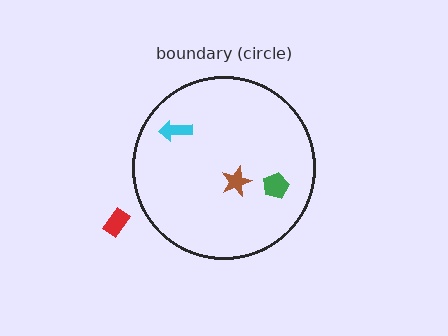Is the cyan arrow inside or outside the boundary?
Inside.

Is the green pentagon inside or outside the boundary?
Inside.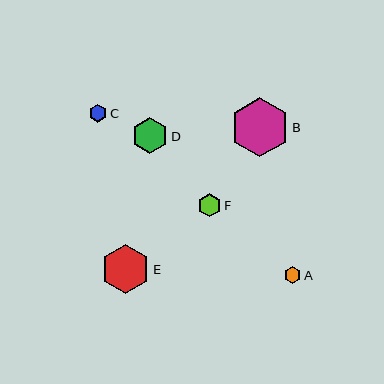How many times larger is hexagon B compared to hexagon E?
Hexagon B is approximately 1.2 times the size of hexagon E.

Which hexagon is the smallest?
Hexagon A is the smallest with a size of approximately 17 pixels.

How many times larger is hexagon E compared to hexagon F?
Hexagon E is approximately 2.1 times the size of hexagon F.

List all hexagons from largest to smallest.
From largest to smallest: B, E, D, F, C, A.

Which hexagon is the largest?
Hexagon B is the largest with a size of approximately 59 pixels.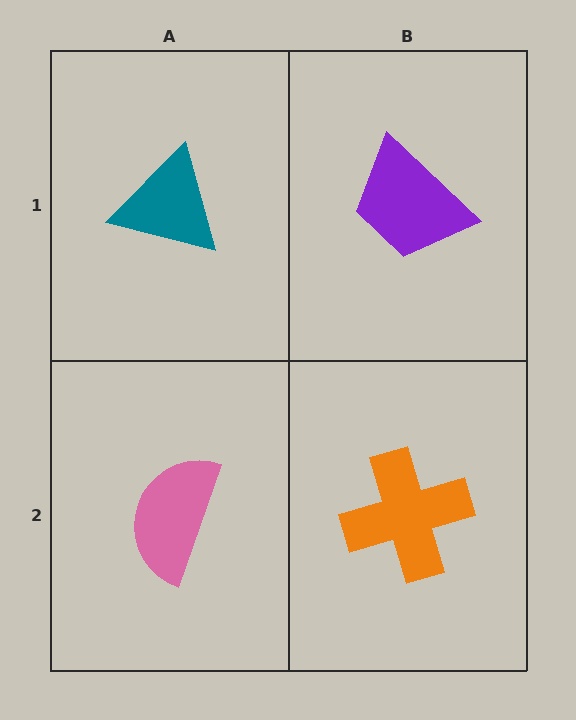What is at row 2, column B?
An orange cross.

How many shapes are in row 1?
2 shapes.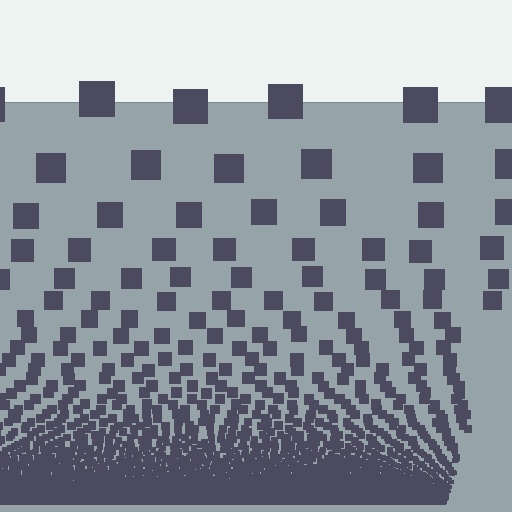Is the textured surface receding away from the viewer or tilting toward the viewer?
The surface appears to tilt toward the viewer. Texture elements get larger and sparser toward the top.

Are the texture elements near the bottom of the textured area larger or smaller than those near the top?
Smaller. The gradient is inverted — elements near the bottom are smaller and denser.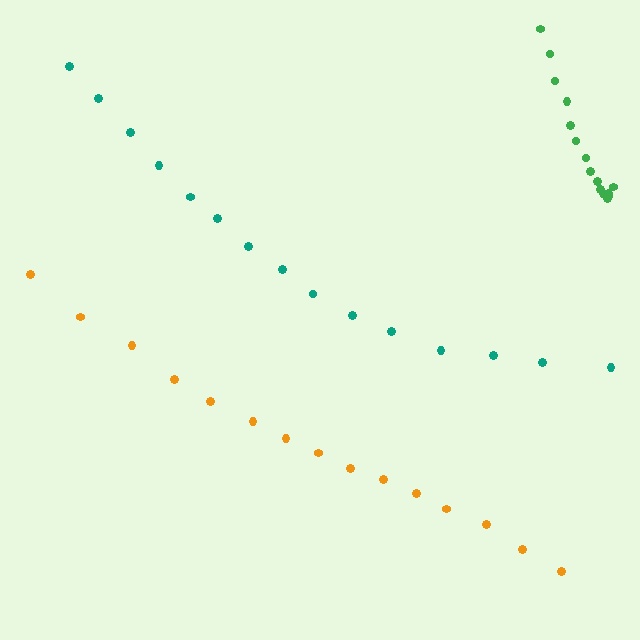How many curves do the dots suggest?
There are 3 distinct paths.